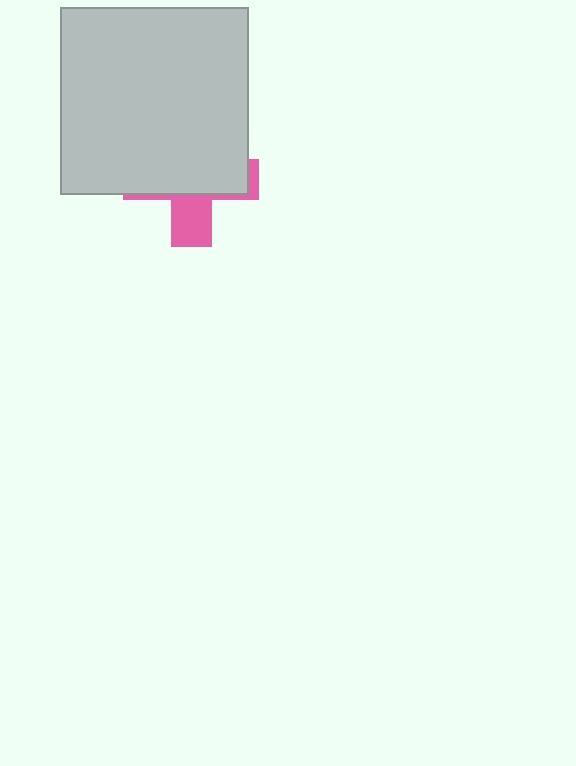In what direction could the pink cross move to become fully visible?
The pink cross could move down. That would shift it out from behind the light gray square entirely.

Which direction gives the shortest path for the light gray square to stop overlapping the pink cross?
Moving up gives the shortest separation.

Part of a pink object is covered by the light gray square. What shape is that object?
It is a cross.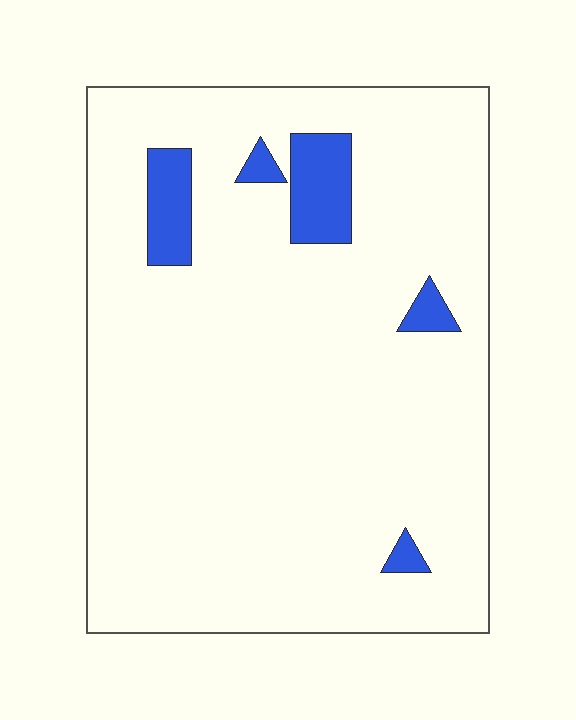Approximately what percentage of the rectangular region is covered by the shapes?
Approximately 10%.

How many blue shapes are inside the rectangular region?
5.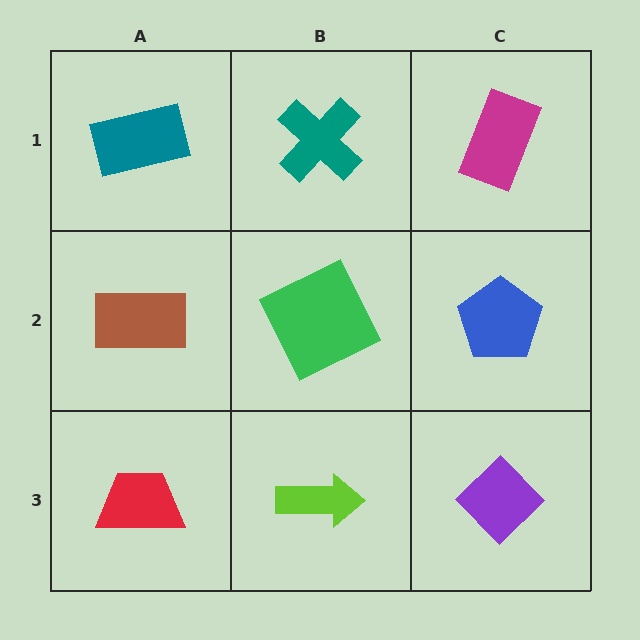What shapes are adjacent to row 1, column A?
A brown rectangle (row 2, column A), a teal cross (row 1, column B).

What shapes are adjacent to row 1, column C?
A blue pentagon (row 2, column C), a teal cross (row 1, column B).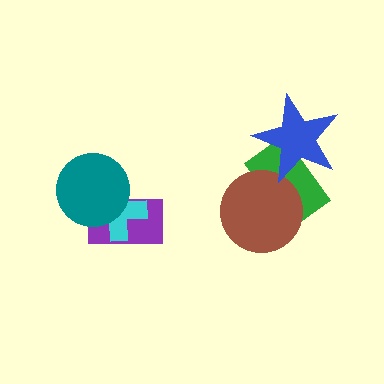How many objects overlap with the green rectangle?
2 objects overlap with the green rectangle.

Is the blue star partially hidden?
No, no other shape covers it.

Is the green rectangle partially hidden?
Yes, it is partially covered by another shape.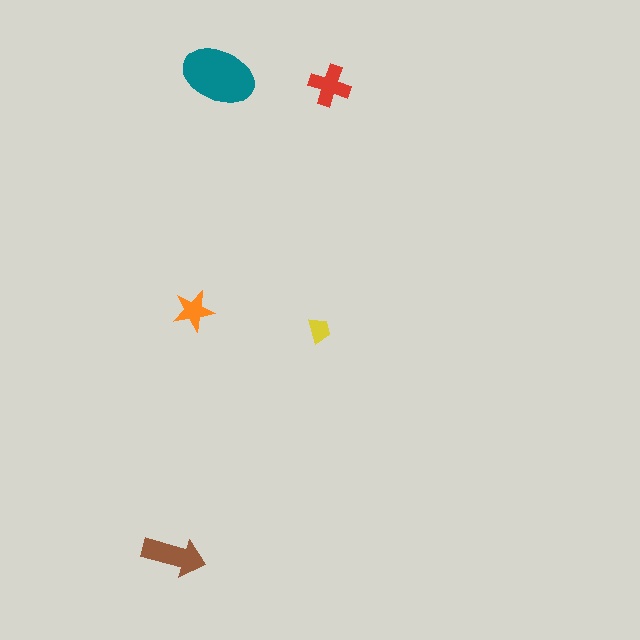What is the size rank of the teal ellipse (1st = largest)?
1st.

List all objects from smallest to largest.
The yellow trapezoid, the orange star, the red cross, the brown arrow, the teal ellipse.